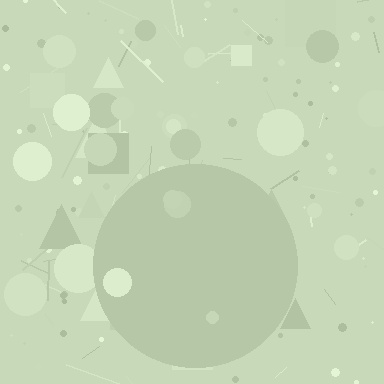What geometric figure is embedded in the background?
A circle is embedded in the background.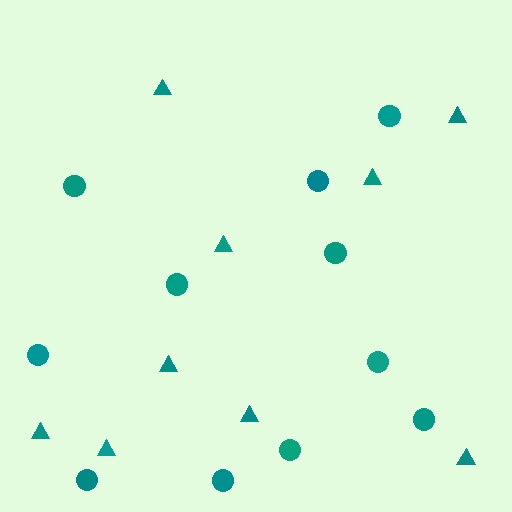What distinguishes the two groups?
There are 2 groups: one group of triangles (9) and one group of circles (11).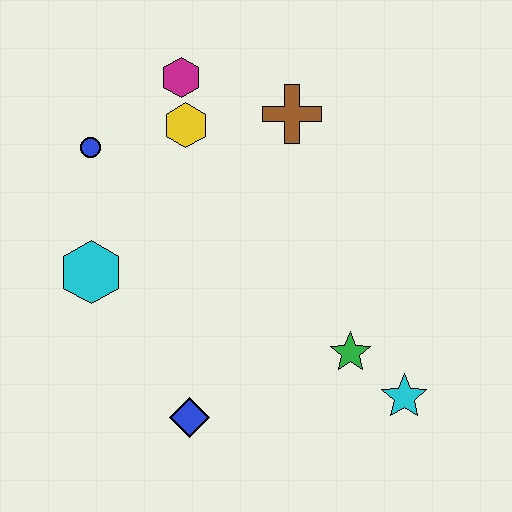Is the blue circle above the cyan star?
Yes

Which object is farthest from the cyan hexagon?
The cyan star is farthest from the cyan hexagon.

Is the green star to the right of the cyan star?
No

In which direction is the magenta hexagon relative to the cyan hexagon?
The magenta hexagon is above the cyan hexagon.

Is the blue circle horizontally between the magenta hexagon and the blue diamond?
No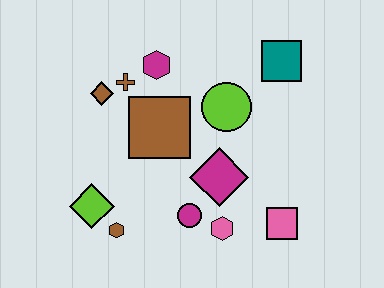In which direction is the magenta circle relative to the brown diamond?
The magenta circle is below the brown diamond.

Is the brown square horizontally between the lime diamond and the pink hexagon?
Yes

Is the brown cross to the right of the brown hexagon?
Yes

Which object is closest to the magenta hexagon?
The brown cross is closest to the magenta hexagon.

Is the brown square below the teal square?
Yes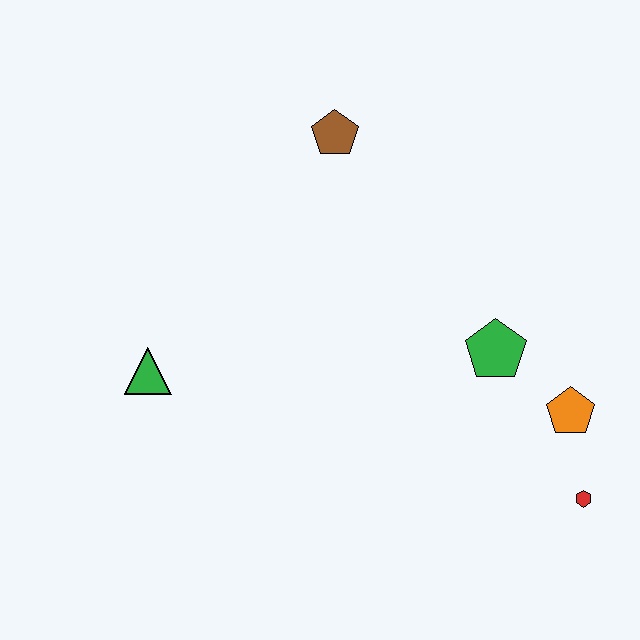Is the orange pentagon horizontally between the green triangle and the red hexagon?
Yes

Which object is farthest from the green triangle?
The red hexagon is farthest from the green triangle.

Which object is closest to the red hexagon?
The orange pentagon is closest to the red hexagon.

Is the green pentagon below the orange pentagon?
No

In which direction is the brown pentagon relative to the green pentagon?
The brown pentagon is above the green pentagon.